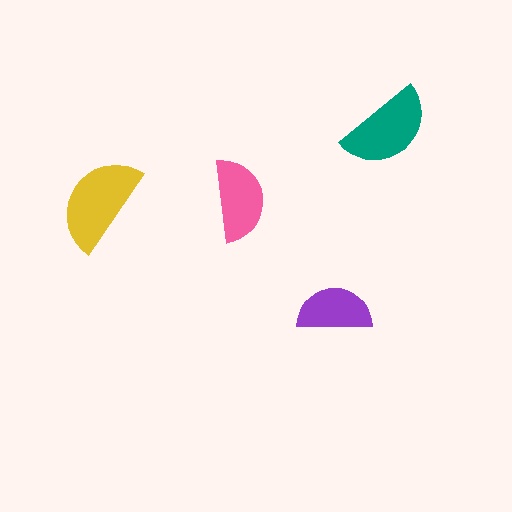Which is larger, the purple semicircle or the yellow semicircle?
The yellow one.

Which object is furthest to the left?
The yellow semicircle is leftmost.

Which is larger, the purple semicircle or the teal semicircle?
The teal one.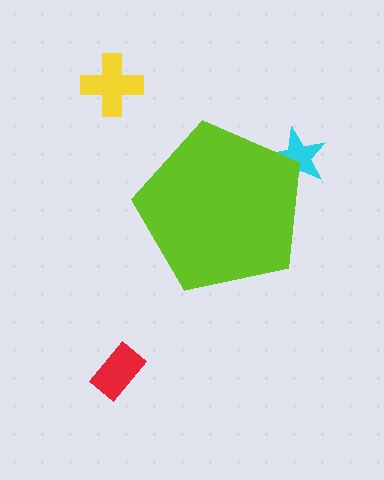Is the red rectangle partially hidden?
No, the red rectangle is fully visible.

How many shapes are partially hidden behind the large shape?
1 shape is partially hidden.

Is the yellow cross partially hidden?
No, the yellow cross is fully visible.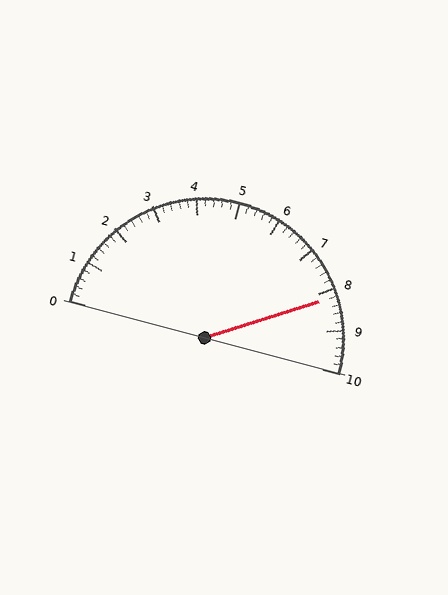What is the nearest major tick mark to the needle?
The nearest major tick mark is 8.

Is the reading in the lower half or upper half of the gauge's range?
The reading is in the upper half of the range (0 to 10).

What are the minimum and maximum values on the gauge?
The gauge ranges from 0 to 10.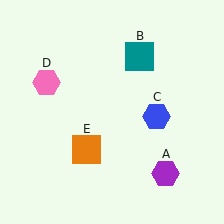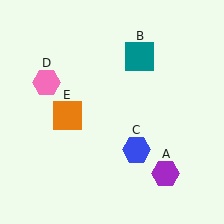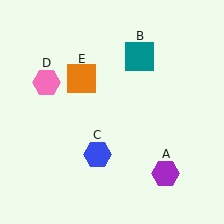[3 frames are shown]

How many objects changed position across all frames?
2 objects changed position: blue hexagon (object C), orange square (object E).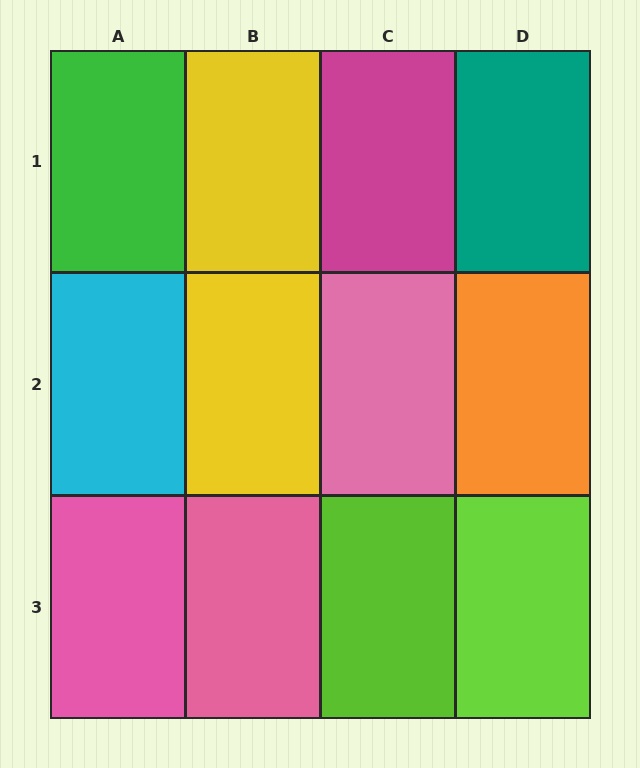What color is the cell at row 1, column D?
Teal.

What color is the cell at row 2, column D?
Orange.